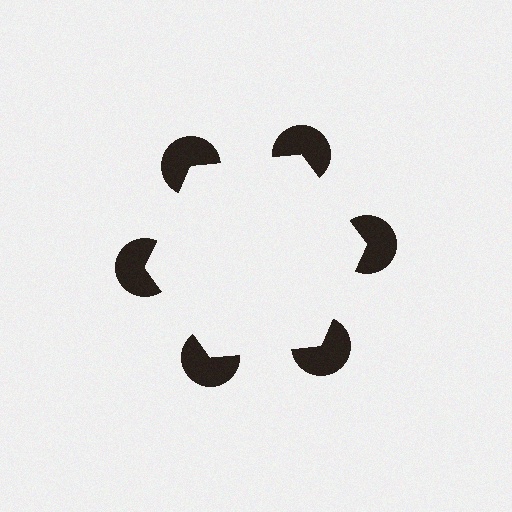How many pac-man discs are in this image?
There are 6 — one at each vertex of the illusory hexagon.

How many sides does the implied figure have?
6 sides.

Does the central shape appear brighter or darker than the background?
It typically appears slightly brighter than the background, even though no actual brightness change is drawn.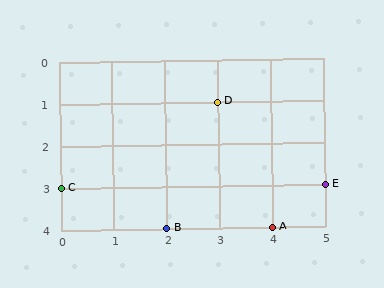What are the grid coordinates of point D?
Point D is at grid coordinates (3, 1).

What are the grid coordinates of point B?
Point B is at grid coordinates (2, 4).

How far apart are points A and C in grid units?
Points A and C are 4 columns and 1 row apart (about 4.1 grid units diagonally).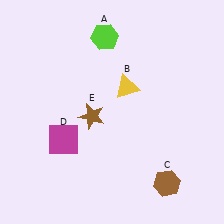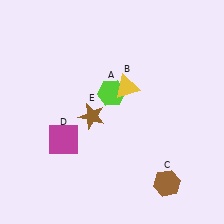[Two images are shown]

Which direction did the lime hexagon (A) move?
The lime hexagon (A) moved down.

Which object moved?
The lime hexagon (A) moved down.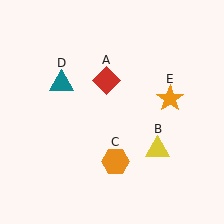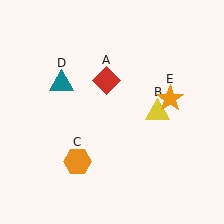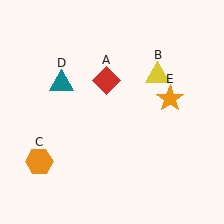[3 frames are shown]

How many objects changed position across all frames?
2 objects changed position: yellow triangle (object B), orange hexagon (object C).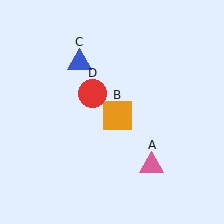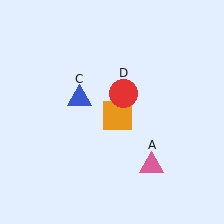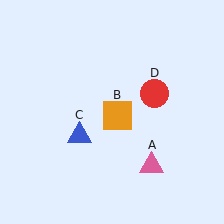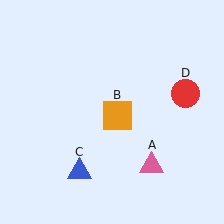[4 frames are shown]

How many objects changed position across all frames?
2 objects changed position: blue triangle (object C), red circle (object D).